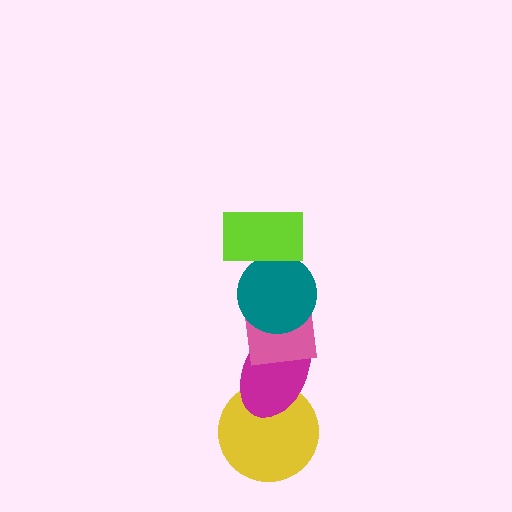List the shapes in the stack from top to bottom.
From top to bottom: the lime rectangle, the teal circle, the pink square, the magenta ellipse, the yellow circle.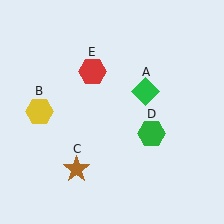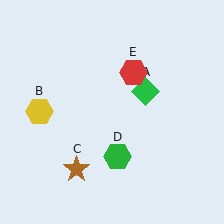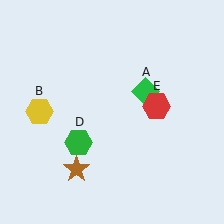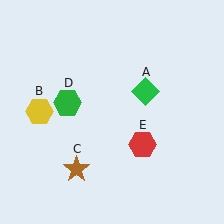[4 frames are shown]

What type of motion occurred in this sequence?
The green hexagon (object D), red hexagon (object E) rotated clockwise around the center of the scene.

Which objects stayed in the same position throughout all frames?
Green diamond (object A) and yellow hexagon (object B) and brown star (object C) remained stationary.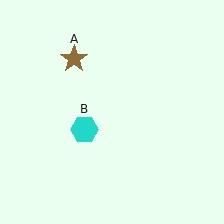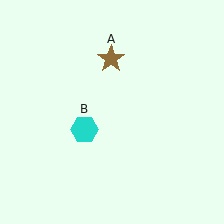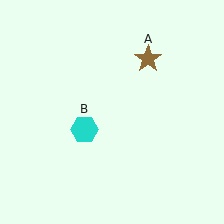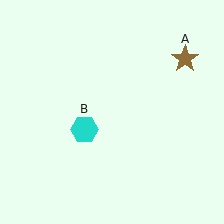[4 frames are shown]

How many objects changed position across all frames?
1 object changed position: brown star (object A).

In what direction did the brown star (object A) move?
The brown star (object A) moved right.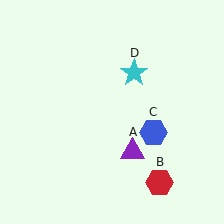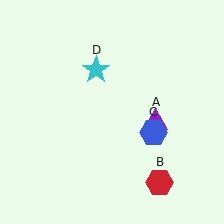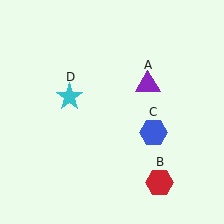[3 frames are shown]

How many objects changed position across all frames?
2 objects changed position: purple triangle (object A), cyan star (object D).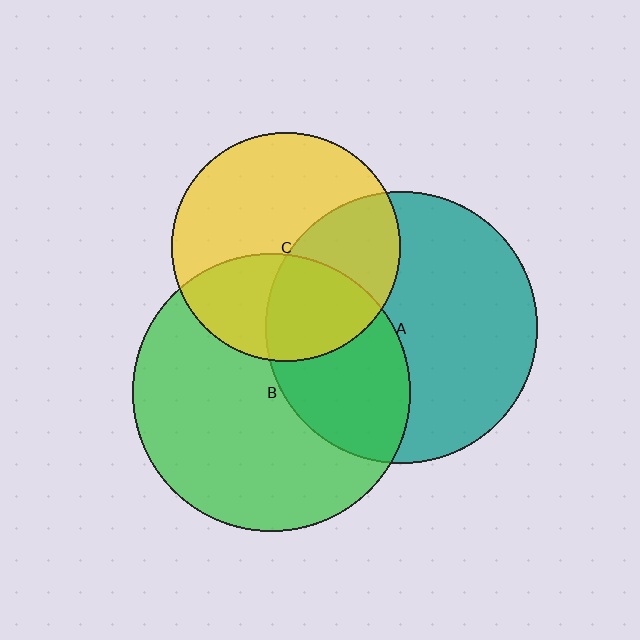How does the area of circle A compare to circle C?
Approximately 1.4 times.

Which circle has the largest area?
Circle B (green).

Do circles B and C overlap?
Yes.